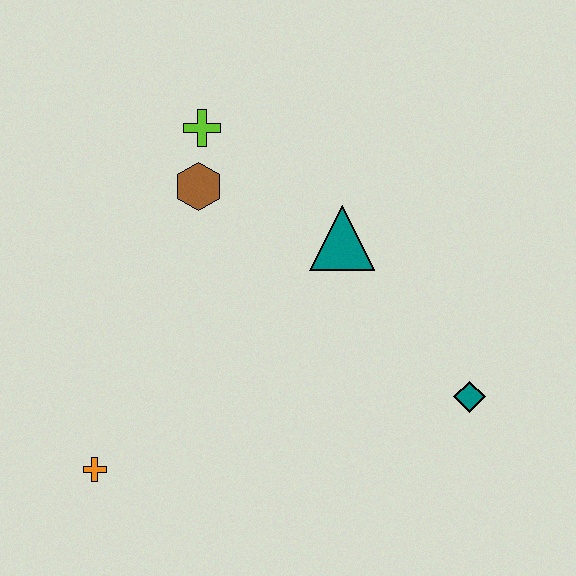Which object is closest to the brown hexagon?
The lime cross is closest to the brown hexagon.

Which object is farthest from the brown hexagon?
The teal diamond is farthest from the brown hexagon.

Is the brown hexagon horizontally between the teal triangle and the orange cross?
Yes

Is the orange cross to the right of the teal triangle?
No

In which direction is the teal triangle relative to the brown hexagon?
The teal triangle is to the right of the brown hexagon.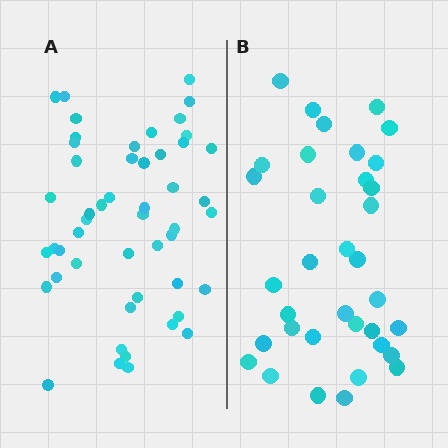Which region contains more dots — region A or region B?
Region A (the left region) has more dots.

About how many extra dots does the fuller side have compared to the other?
Region A has approximately 15 more dots than region B.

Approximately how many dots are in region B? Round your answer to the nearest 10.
About 40 dots. (The exact count is 35, which rounds to 40.)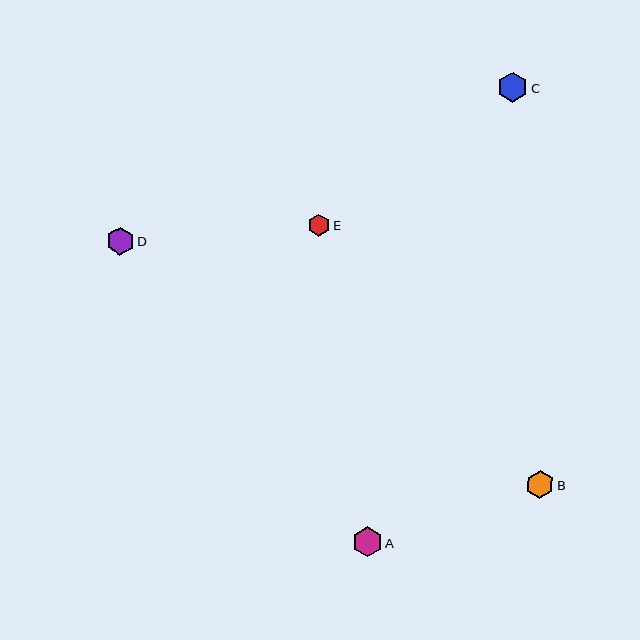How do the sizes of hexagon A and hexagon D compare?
Hexagon A and hexagon D are approximately the same size.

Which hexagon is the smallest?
Hexagon E is the smallest with a size of approximately 22 pixels.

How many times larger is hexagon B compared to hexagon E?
Hexagon B is approximately 1.3 times the size of hexagon E.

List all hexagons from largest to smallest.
From largest to smallest: C, A, B, D, E.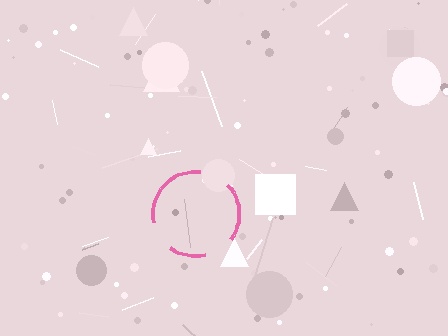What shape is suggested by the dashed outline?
The dashed outline suggests a circle.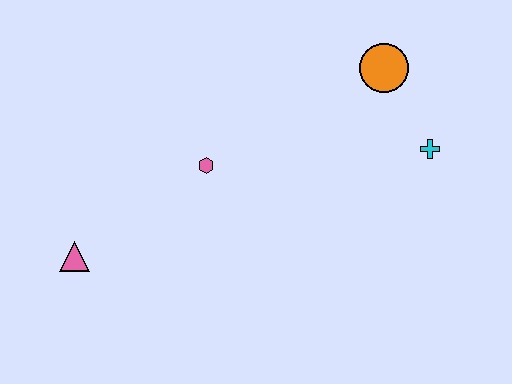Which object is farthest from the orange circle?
The pink triangle is farthest from the orange circle.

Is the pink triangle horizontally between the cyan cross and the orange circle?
No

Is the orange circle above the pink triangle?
Yes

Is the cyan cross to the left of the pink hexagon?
No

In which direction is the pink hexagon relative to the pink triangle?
The pink hexagon is to the right of the pink triangle.